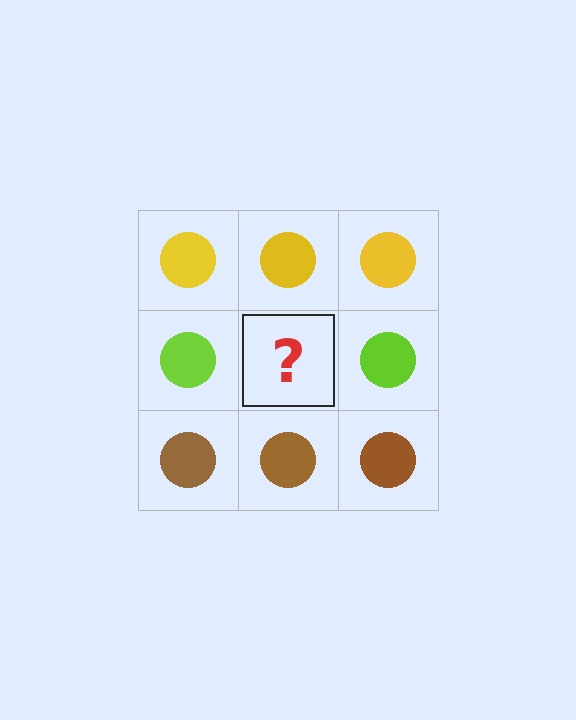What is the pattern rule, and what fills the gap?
The rule is that each row has a consistent color. The gap should be filled with a lime circle.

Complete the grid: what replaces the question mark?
The question mark should be replaced with a lime circle.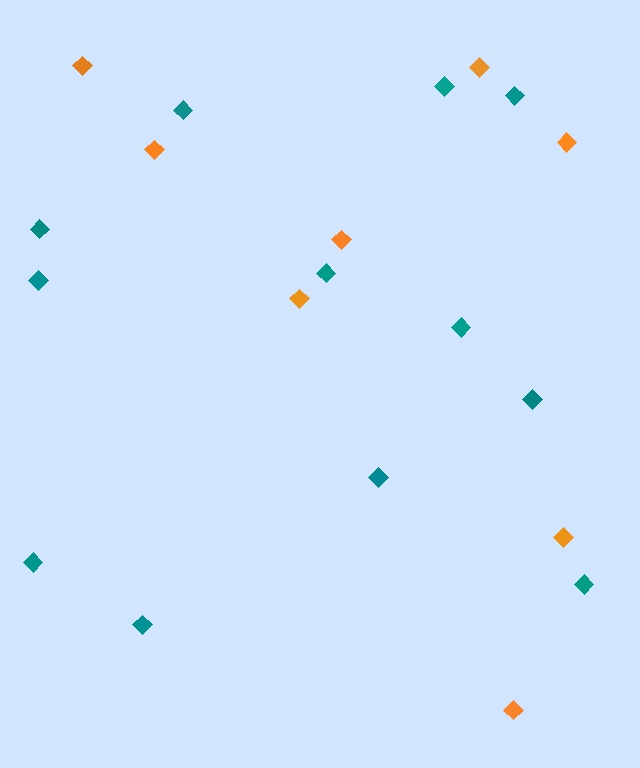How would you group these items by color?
There are 2 groups: one group of orange diamonds (8) and one group of teal diamonds (12).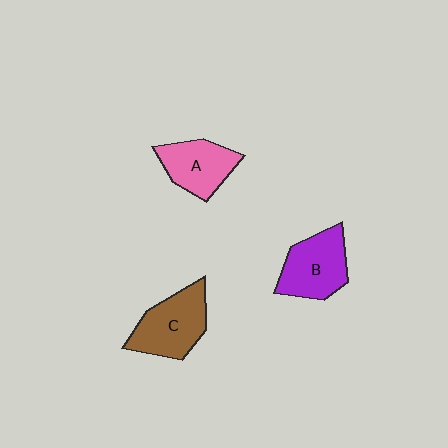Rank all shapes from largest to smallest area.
From largest to smallest: C (brown), B (purple), A (pink).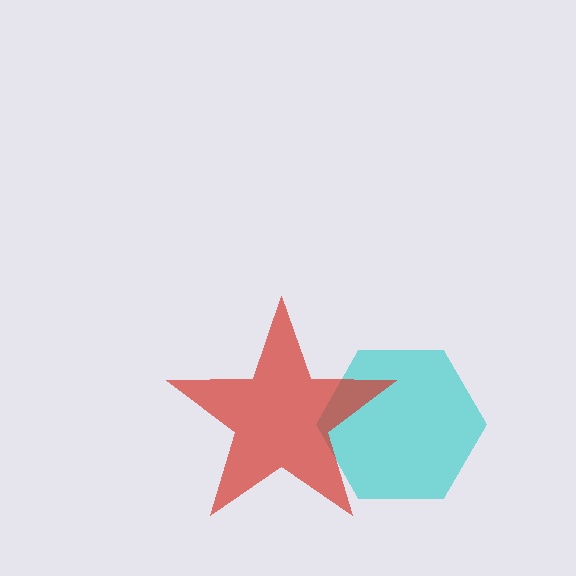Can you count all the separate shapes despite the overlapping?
Yes, there are 2 separate shapes.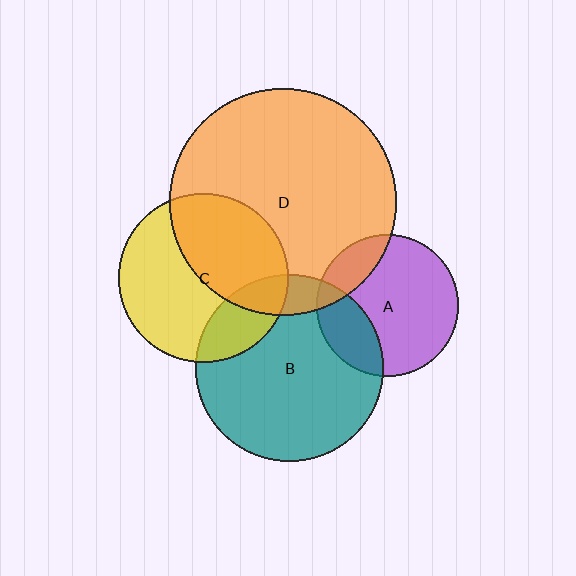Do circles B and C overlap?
Yes.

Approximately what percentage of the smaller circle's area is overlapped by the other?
Approximately 20%.